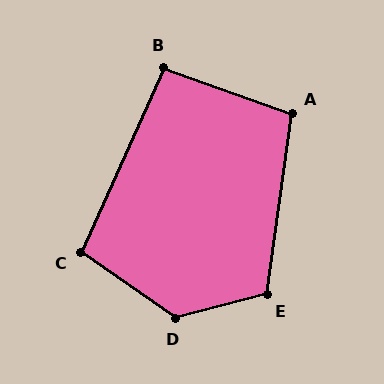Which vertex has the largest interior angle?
D, at approximately 131 degrees.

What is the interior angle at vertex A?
Approximately 102 degrees (obtuse).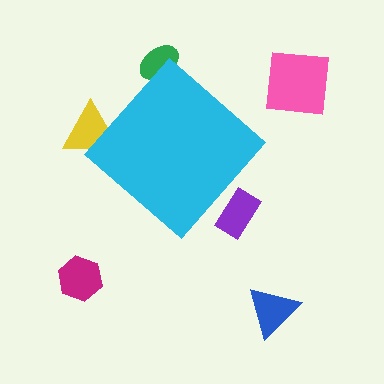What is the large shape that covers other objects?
A cyan diamond.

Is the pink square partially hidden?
No, the pink square is fully visible.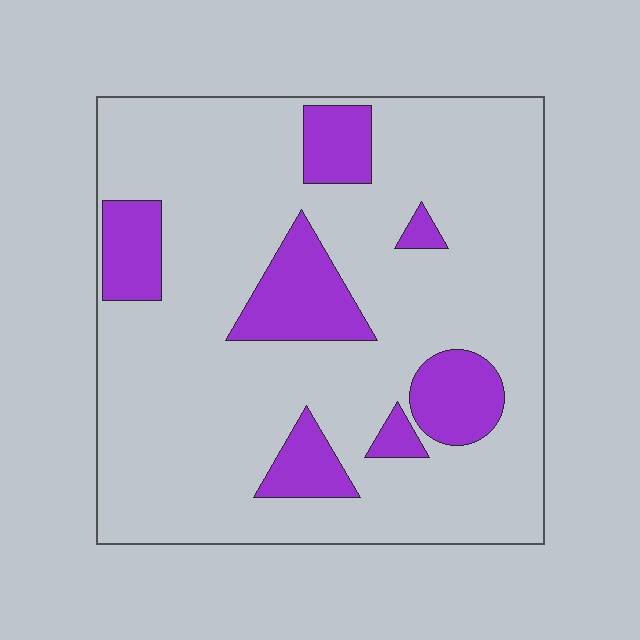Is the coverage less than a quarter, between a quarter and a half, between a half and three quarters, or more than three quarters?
Less than a quarter.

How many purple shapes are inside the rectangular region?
7.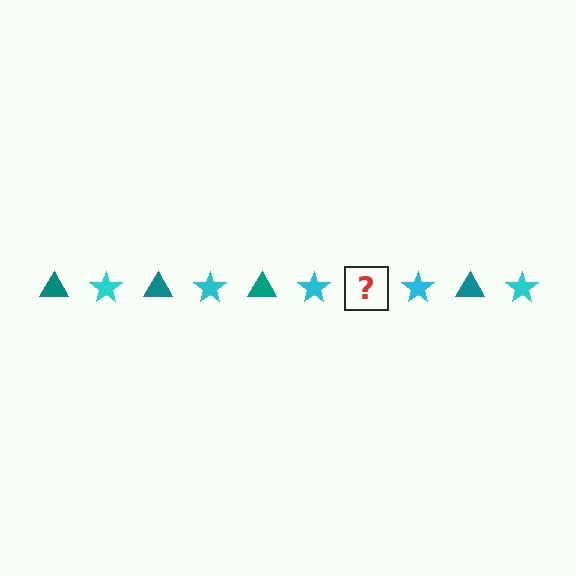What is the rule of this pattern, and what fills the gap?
The rule is that the pattern alternates between teal triangle and cyan star. The gap should be filled with a teal triangle.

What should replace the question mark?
The question mark should be replaced with a teal triangle.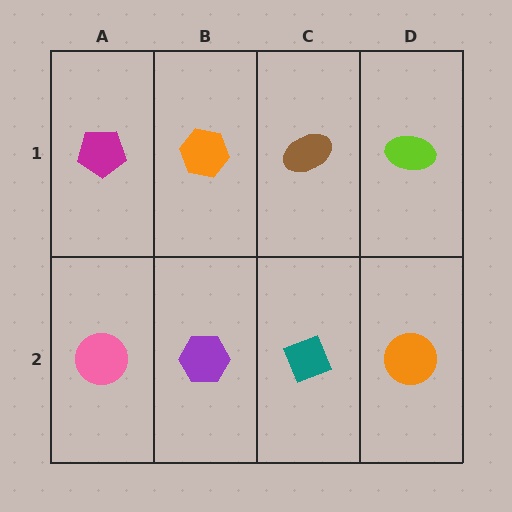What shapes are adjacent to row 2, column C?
A brown ellipse (row 1, column C), a purple hexagon (row 2, column B), an orange circle (row 2, column D).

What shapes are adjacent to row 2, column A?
A magenta pentagon (row 1, column A), a purple hexagon (row 2, column B).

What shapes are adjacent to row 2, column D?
A lime ellipse (row 1, column D), a teal diamond (row 2, column C).